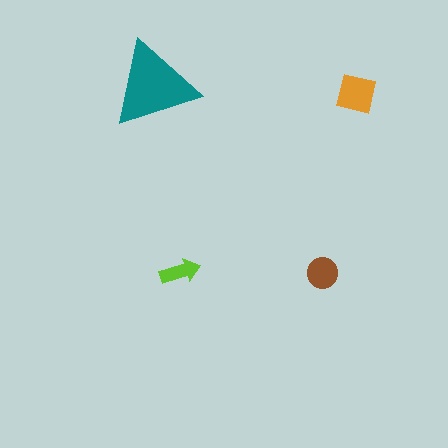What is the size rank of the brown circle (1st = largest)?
3rd.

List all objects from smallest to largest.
The lime arrow, the brown circle, the orange square, the teal triangle.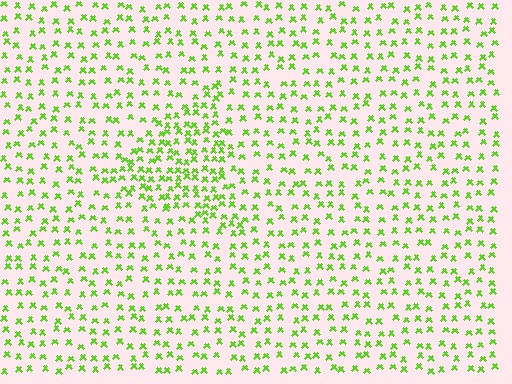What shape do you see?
I see a triangle.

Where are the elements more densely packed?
The elements are more densely packed inside the triangle boundary.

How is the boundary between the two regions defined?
The boundary is defined by a change in element density (approximately 1.9x ratio). All elements are the same color, size, and shape.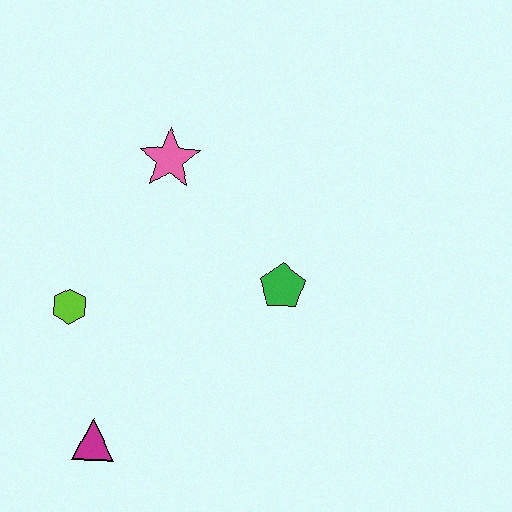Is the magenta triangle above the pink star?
No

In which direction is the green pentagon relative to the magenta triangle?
The green pentagon is to the right of the magenta triangle.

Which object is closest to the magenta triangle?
The lime hexagon is closest to the magenta triangle.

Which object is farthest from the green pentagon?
The magenta triangle is farthest from the green pentagon.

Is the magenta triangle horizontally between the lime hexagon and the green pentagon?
Yes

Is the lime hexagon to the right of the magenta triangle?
No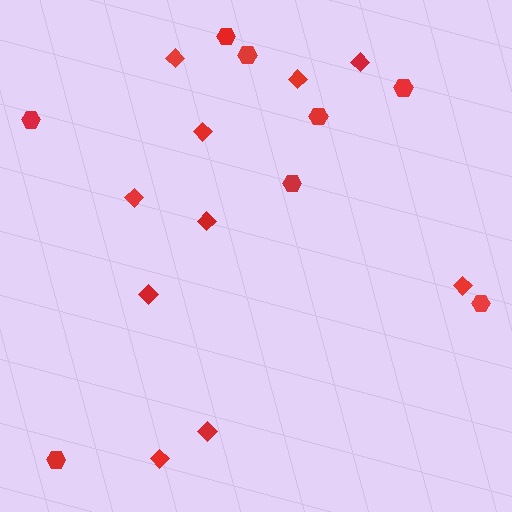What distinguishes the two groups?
There are 2 groups: one group of diamonds (10) and one group of hexagons (8).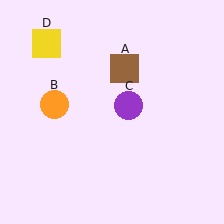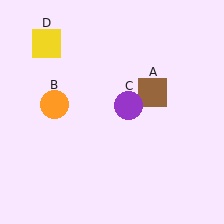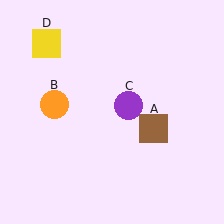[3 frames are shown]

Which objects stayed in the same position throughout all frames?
Orange circle (object B) and purple circle (object C) and yellow square (object D) remained stationary.